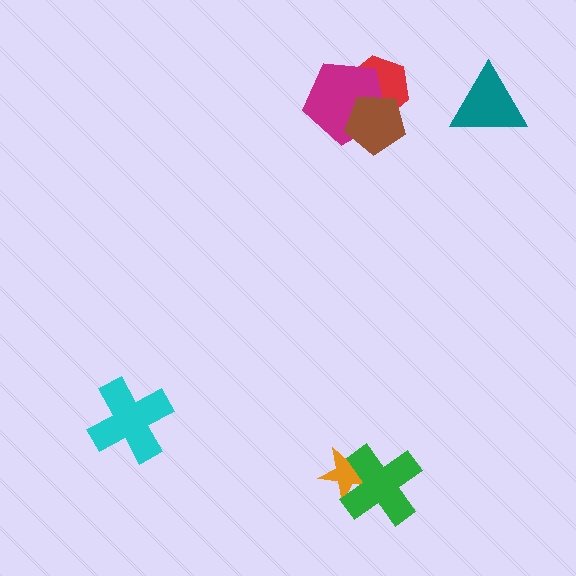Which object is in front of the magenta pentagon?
The brown pentagon is in front of the magenta pentagon.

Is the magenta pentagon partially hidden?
Yes, it is partially covered by another shape.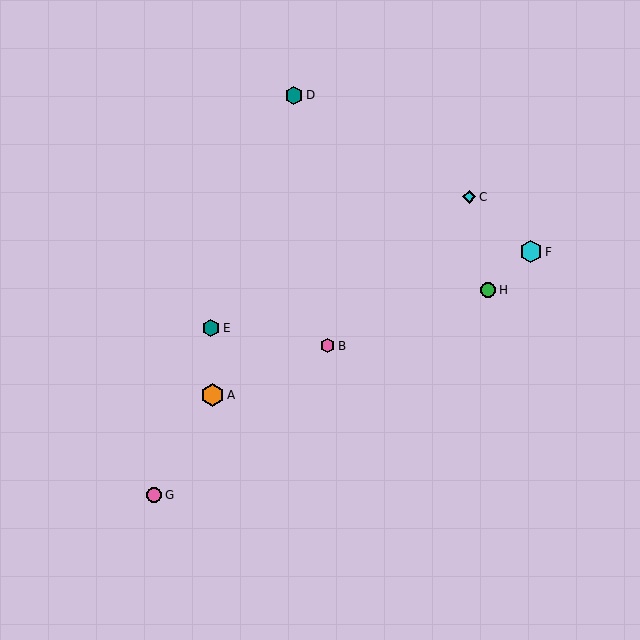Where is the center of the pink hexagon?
The center of the pink hexagon is at (327, 346).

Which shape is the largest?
The orange hexagon (labeled A) is the largest.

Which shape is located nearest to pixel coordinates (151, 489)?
The pink circle (labeled G) at (154, 495) is nearest to that location.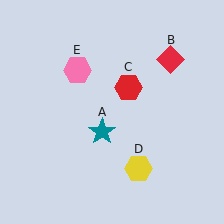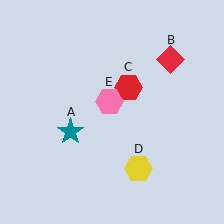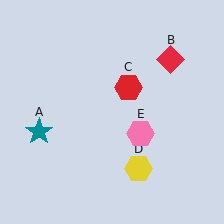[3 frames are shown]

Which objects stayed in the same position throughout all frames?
Red diamond (object B) and red hexagon (object C) and yellow hexagon (object D) remained stationary.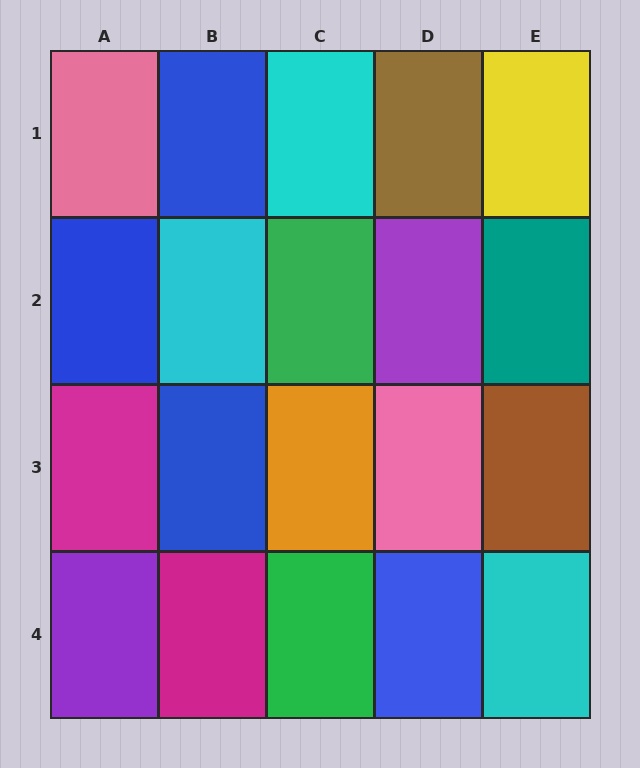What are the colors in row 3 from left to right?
Magenta, blue, orange, pink, brown.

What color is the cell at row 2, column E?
Teal.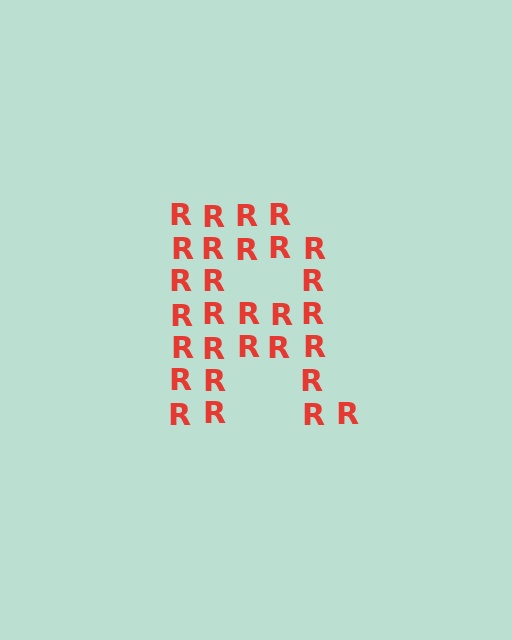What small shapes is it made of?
It is made of small letter R's.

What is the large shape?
The large shape is the letter R.